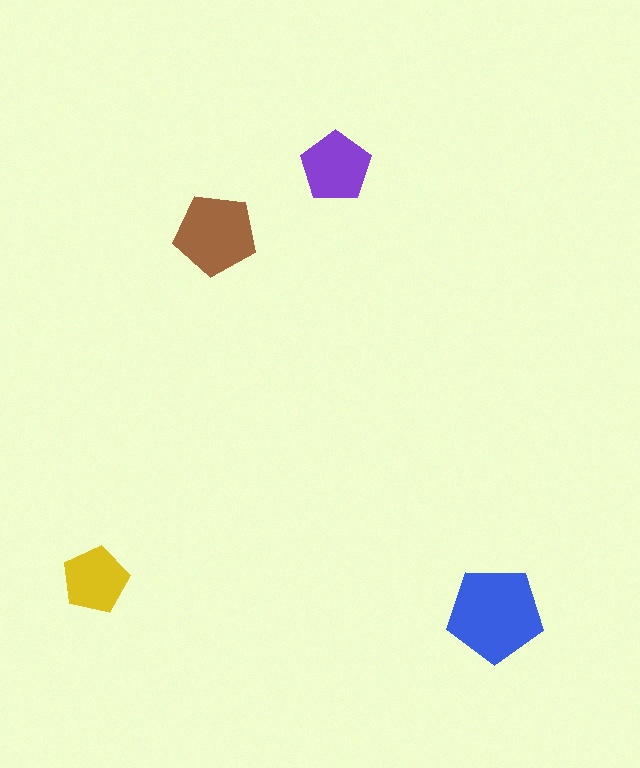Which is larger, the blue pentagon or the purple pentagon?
The blue one.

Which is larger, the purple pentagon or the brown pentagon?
The brown one.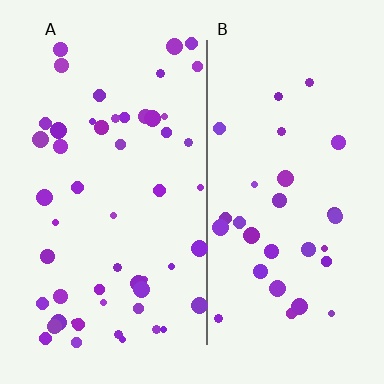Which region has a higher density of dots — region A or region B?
A (the left).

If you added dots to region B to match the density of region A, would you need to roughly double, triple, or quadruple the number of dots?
Approximately double.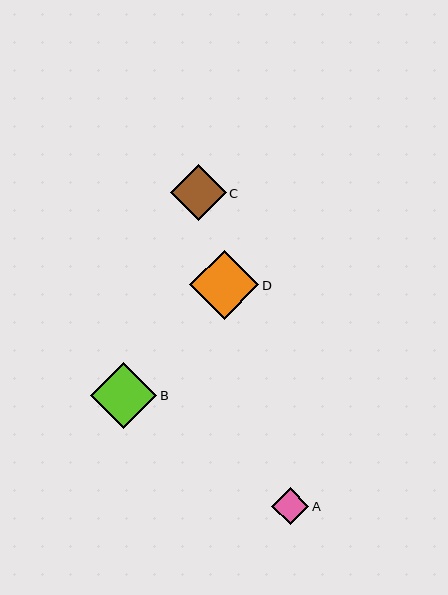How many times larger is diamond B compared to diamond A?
Diamond B is approximately 1.8 times the size of diamond A.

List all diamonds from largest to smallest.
From largest to smallest: D, B, C, A.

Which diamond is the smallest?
Diamond A is the smallest with a size of approximately 37 pixels.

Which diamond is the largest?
Diamond D is the largest with a size of approximately 69 pixels.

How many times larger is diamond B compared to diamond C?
Diamond B is approximately 1.2 times the size of diamond C.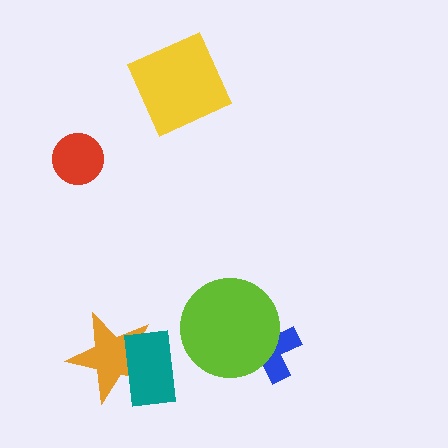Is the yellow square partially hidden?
No, no other shape covers it.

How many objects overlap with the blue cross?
1 object overlaps with the blue cross.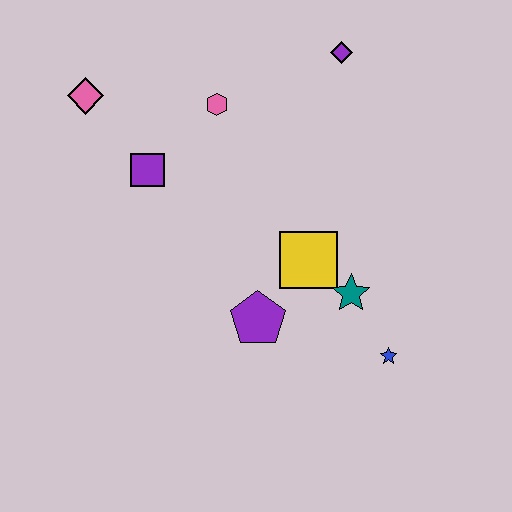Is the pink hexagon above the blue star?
Yes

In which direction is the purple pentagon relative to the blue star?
The purple pentagon is to the left of the blue star.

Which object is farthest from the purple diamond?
The blue star is farthest from the purple diamond.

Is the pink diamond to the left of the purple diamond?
Yes